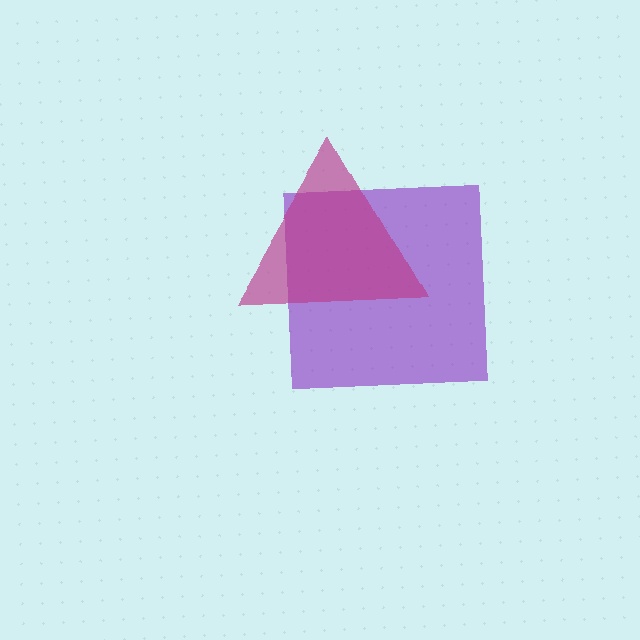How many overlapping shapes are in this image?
There are 2 overlapping shapes in the image.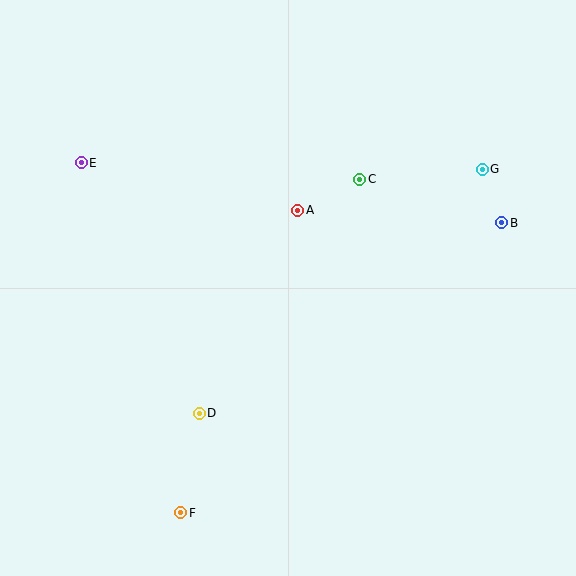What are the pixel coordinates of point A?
Point A is at (298, 210).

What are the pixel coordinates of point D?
Point D is at (199, 413).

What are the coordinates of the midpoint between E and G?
The midpoint between E and G is at (282, 166).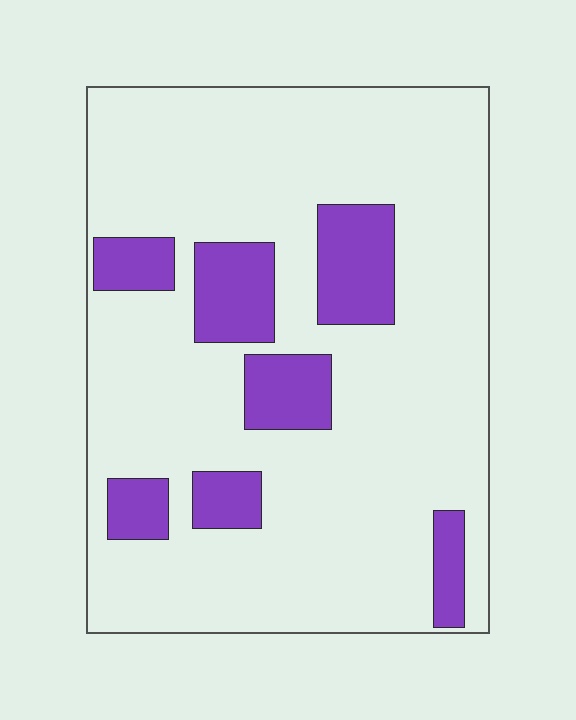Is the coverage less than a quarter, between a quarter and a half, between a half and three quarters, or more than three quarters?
Less than a quarter.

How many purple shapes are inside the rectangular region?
7.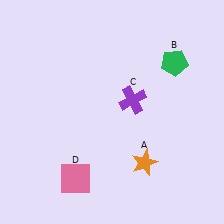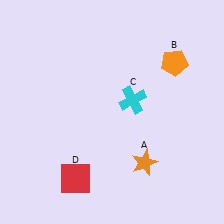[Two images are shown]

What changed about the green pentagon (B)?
In Image 1, B is green. In Image 2, it changed to orange.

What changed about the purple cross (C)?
In Image 1, C is purple. In Image 2, it changed to cyan.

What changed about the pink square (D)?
In Image 1, D is pink. In Image 2, it changed to red.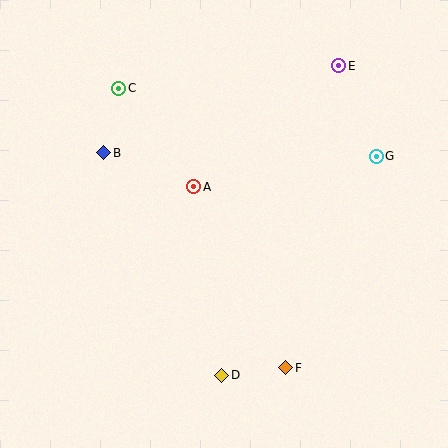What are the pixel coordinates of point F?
Point F is at (286, 368).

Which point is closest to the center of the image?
Point A at (194, 187) is closest to the center.